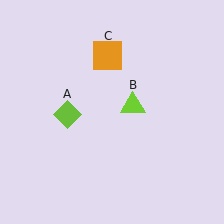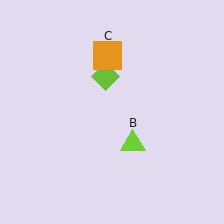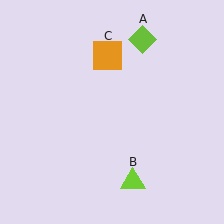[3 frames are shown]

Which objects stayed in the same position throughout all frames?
Orange square (object C) remained stationary.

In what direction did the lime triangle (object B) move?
The lime triangle (object B) moved down.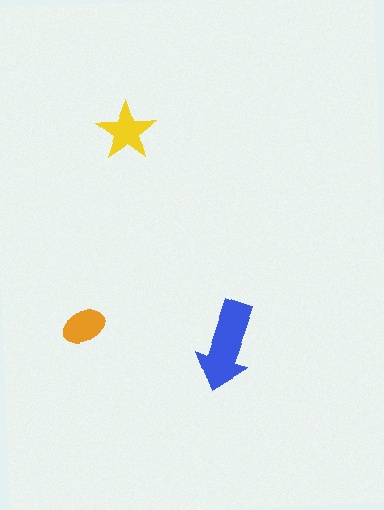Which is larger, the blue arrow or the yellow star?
The blue arrow.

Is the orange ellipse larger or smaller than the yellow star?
Smaller.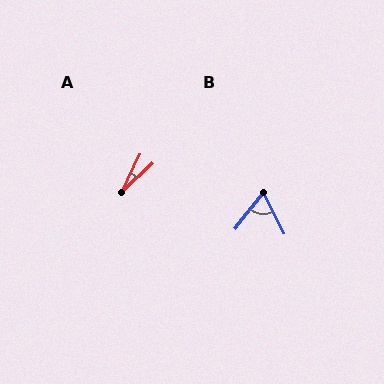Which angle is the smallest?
A, at approximately 22 degrees.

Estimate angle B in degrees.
Approximately 64 degrees.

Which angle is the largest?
B, at approximately 64 degrees.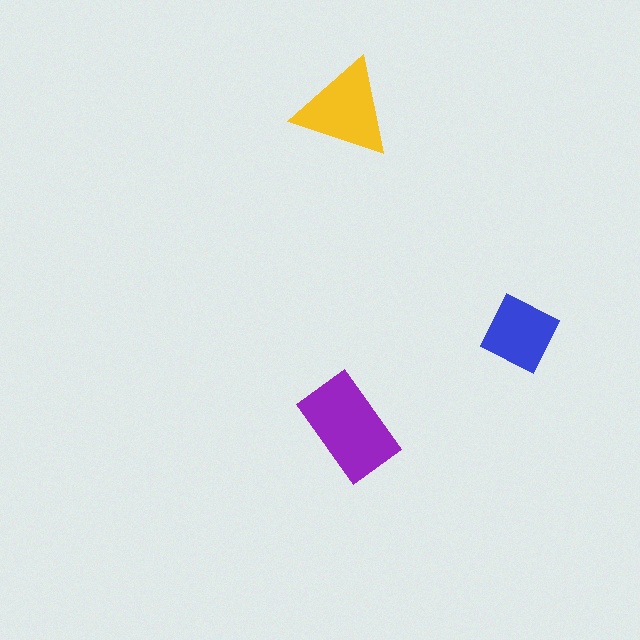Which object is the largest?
The purple rectangle.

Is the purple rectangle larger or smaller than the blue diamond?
Larger.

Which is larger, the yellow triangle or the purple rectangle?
The purple rectangle.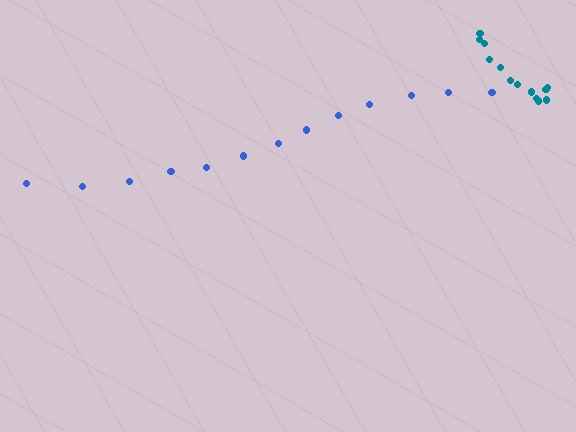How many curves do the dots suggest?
There are 2 distinct paths.